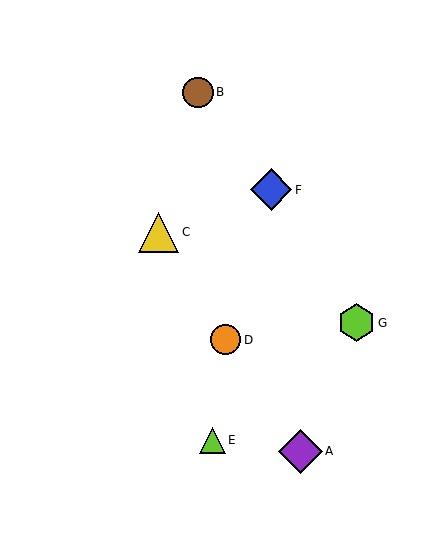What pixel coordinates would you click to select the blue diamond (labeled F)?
Click at (271, 190) to select the blue diamond F.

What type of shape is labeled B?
Shape B is a brown circle.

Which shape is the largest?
The purple diamond (labeled A) is the largest.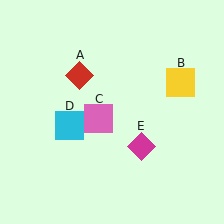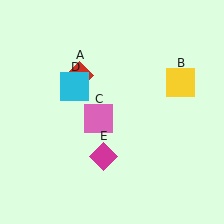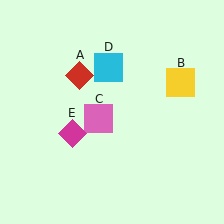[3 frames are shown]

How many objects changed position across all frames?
2 objects changed position: cyan square (object D), magenta diamond (object E).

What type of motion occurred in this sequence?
The cyan square (object D), magenta diamond (object E) rotated clockwise around the center of the scene.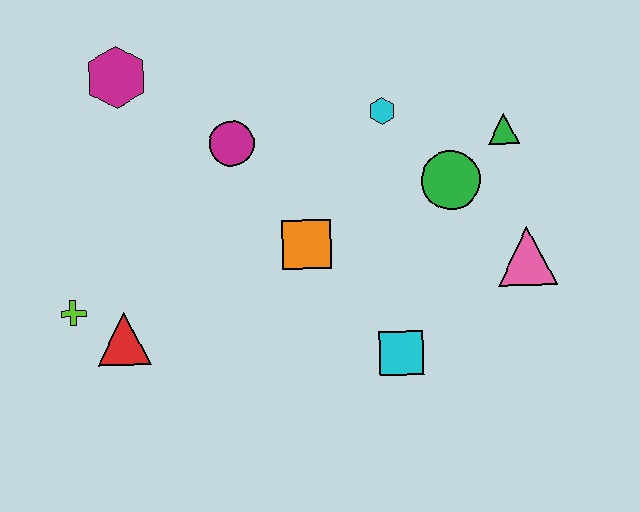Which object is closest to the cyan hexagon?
The green circle is closest to the cyan hexagon.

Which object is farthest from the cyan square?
The magenta hexagon is farthest from the cyan square.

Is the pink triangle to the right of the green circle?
Yes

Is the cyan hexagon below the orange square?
No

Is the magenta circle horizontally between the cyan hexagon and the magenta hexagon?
Yes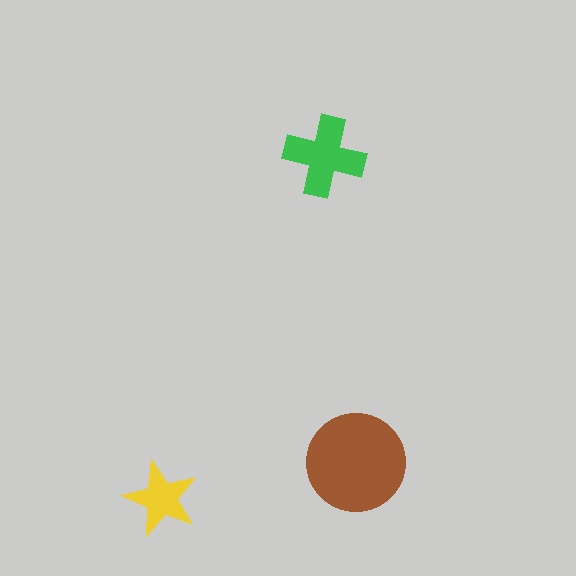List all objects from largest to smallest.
The brown circle, the green cross, the yellow star.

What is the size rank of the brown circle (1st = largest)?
1st.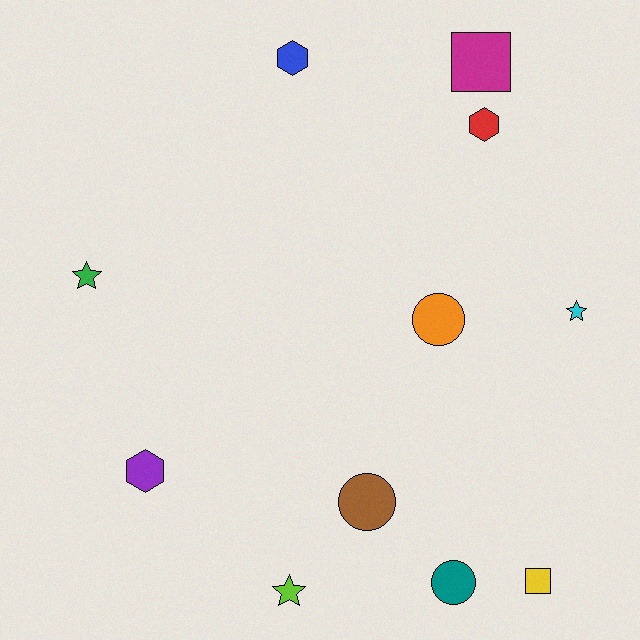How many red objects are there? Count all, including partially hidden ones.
There is 1 red object.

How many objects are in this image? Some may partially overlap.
There are 11 objects.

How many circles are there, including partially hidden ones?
There are 3 circles.